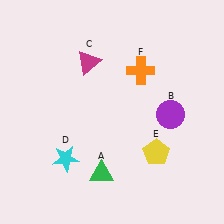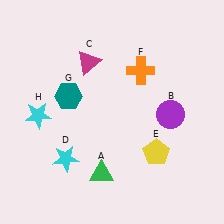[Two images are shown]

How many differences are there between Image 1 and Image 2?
There are 2 differences between the two images.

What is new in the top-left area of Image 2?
A teal hexagon (G) was added in the top-left area of Image 2.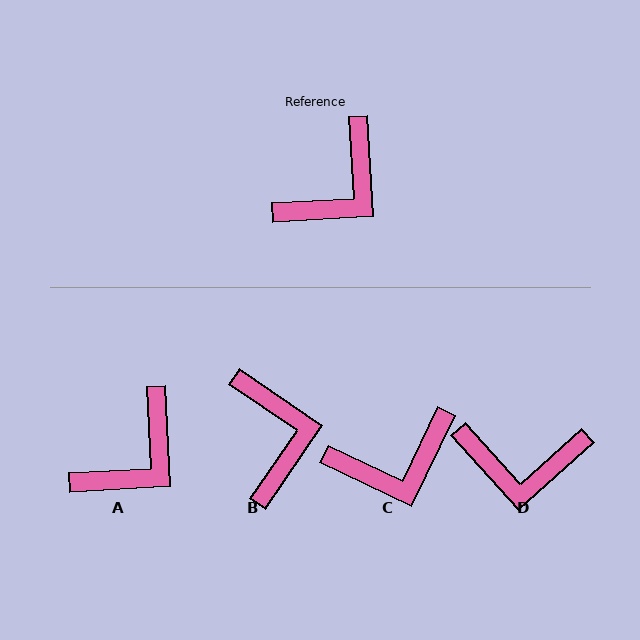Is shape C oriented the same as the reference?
No, it is off by about 29 degrees.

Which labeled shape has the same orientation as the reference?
A.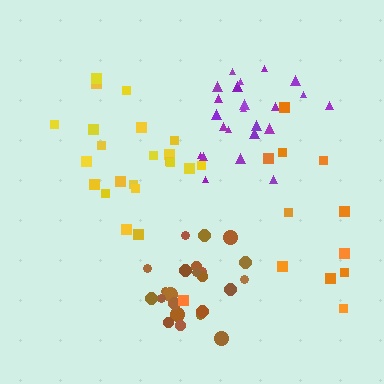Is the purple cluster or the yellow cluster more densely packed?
Purple.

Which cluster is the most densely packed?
Brown.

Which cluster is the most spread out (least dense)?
Orange.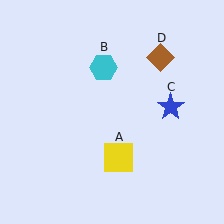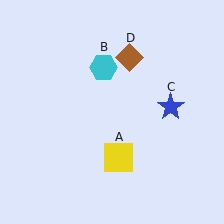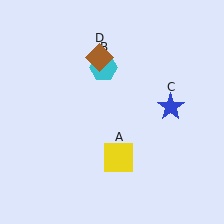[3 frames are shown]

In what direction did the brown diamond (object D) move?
The brown diamond (object D) moved left.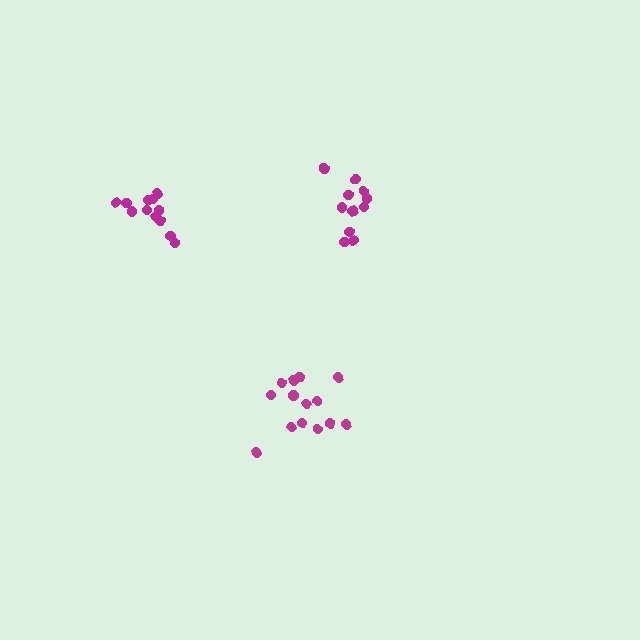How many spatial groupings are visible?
There are 3 spatial groupings.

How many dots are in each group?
Group 1: 14 dots, Group 2: 12 dots, Group 3: 11 dots (37 total).